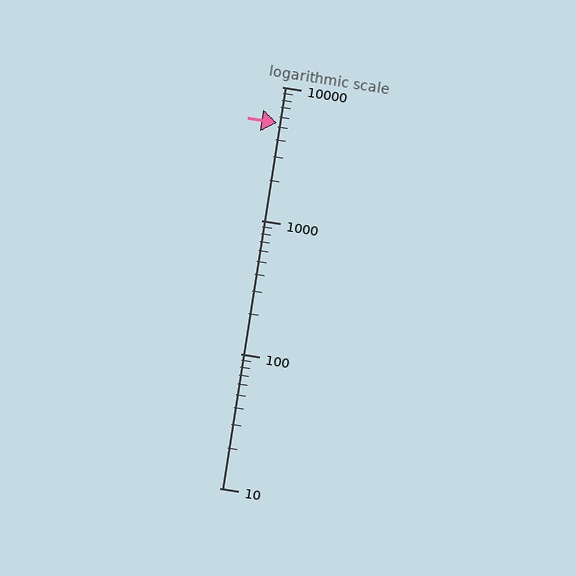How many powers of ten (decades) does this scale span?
The scale spans 3 decades, from 10 to 10000.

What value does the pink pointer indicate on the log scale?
The pointer indicates approximately 5400.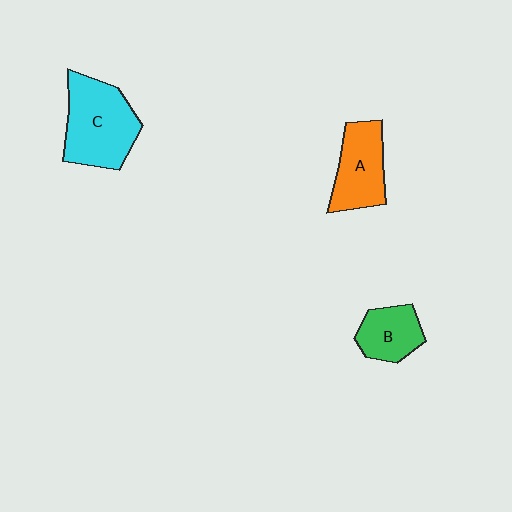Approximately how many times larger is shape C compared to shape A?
Approximately 1.4 times.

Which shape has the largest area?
Shape C (cyan).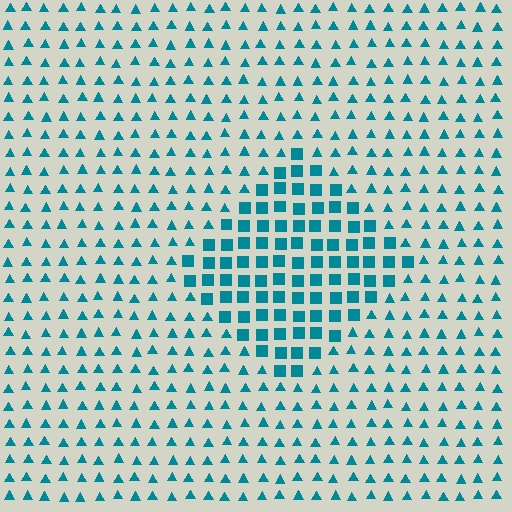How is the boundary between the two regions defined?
The boundary is defined by a change in element shape: squares inside vs. triangles outside. All elements share the same color and spacing.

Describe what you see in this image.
The image is filled with small teal elements arranged in a uniform grid. A diamond-shaped region contains squares, while the surrounding area contains triangles. The boundary is defined purely by the change in element shape.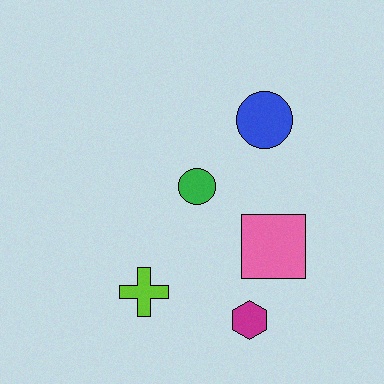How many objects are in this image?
There are 5 objects.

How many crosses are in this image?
There is 1 cross.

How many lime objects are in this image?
There is 1 lime object.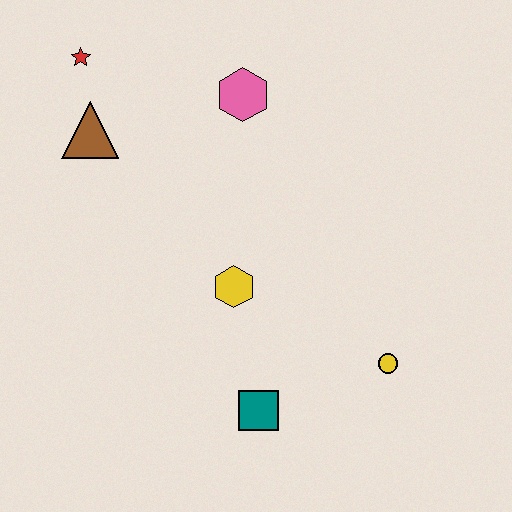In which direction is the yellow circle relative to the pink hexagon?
The yellow circle is below the pink hexagon.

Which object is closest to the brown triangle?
The red star is closest to the brown triangle.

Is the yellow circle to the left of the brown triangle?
No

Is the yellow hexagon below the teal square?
No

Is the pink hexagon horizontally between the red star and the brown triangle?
No